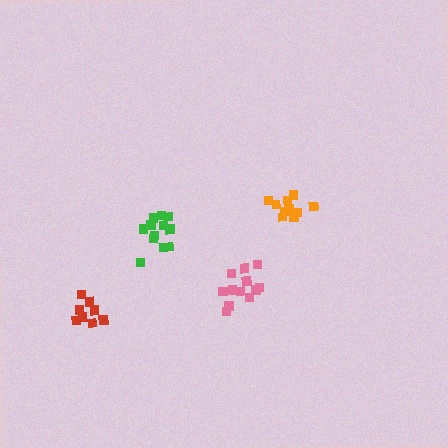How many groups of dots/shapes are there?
There are 4 groups.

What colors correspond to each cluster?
The clusters are colored: green, red, pink, orange.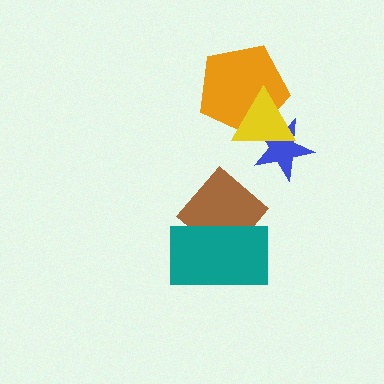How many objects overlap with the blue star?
2 objects overlap with the blue star.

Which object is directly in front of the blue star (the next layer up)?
The orange pentagon is directly in front of the blue star.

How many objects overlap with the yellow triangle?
2 objects overlap with the yellow triangle.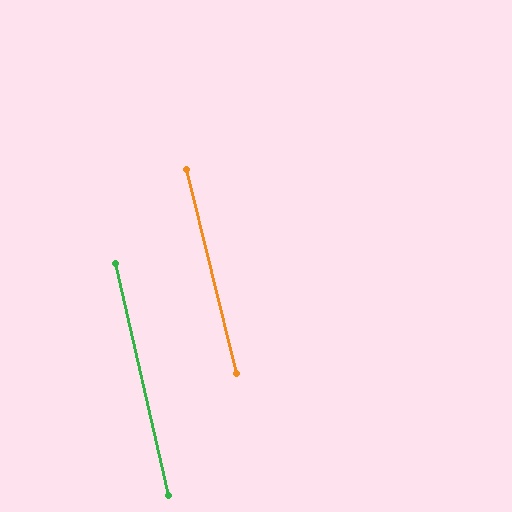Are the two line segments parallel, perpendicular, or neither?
Parallel — their directions differ by only 1.0°.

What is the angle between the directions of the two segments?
Approximately 1 degree.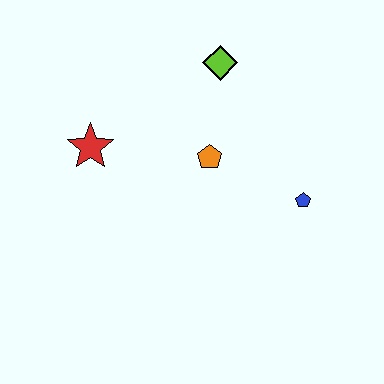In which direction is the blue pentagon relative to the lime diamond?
The blue pentagon is below the lime diamond.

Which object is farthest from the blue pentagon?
The red star is farthest from the blue pentagon.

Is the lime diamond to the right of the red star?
Yes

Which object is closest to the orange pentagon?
The lime diamond is closest to the orange pentagon.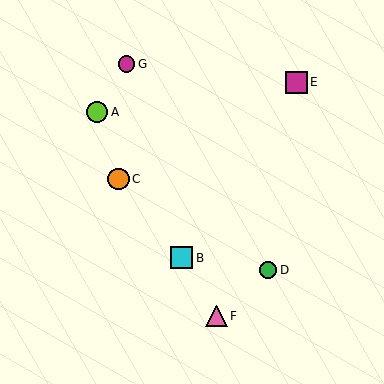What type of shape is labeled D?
Shape D is a green circle.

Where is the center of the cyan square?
The center of the cyan square is at (181, 258).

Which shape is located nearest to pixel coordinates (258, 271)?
The green circle (labeled D) at (268, 270) is nearest to that location.